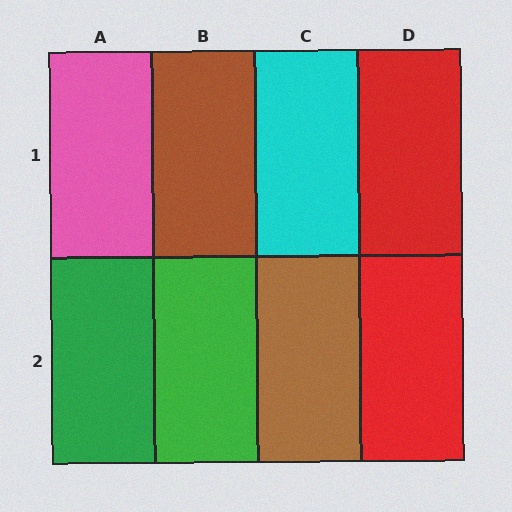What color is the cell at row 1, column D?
Red.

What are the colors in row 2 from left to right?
Green, green, brown, red.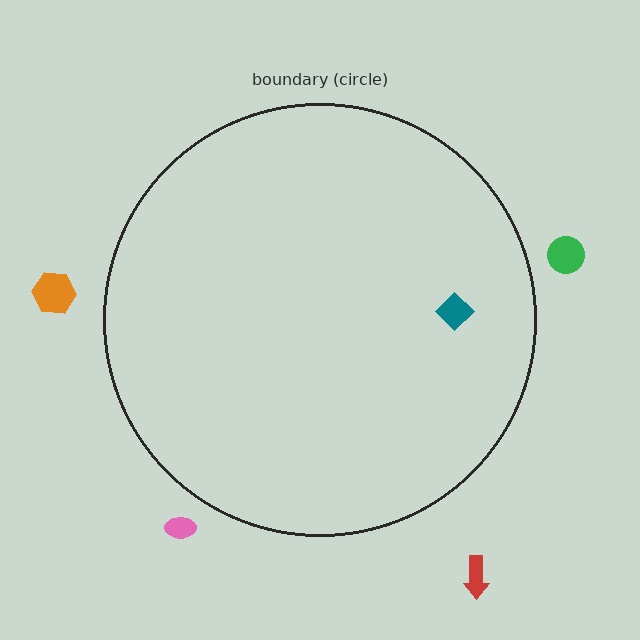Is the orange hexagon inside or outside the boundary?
Outside.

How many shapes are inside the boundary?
1 inside, 4 outside.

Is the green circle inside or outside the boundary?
Outside.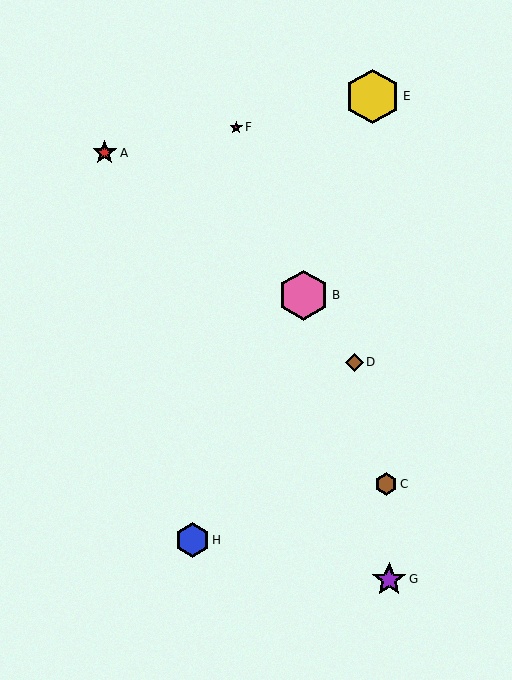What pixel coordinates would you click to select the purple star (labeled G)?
Click at (389, 579) to select the purple star G.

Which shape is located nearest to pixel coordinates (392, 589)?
The purple star (labeled G) at (389, 579) is nearest to that location.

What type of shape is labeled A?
Shape A is a red star.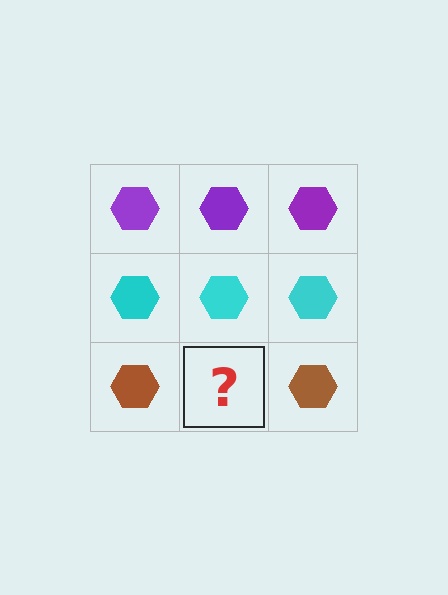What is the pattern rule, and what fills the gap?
The rule is that each row has a consistent color. The gap should be filled with a brown hexagon.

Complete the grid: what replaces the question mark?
The question mark should be replaced with a brown hexagon.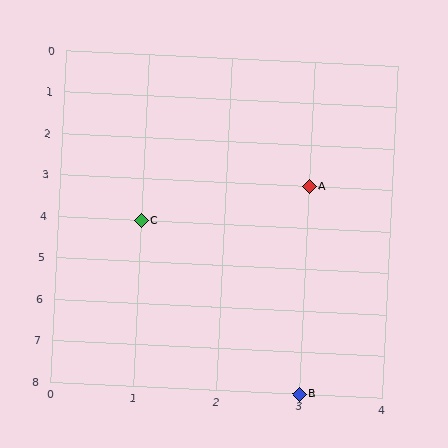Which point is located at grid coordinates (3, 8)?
Point B is at (3, 8).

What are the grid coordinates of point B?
Point B is at grid coordinates (3, 8).